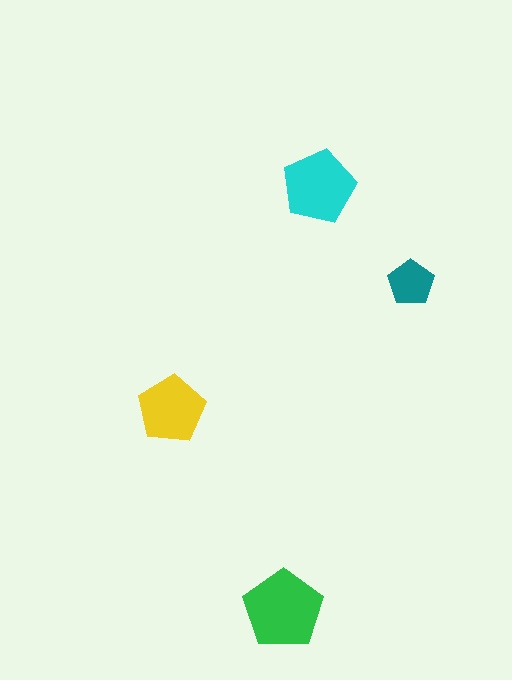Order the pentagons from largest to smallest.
the green one, the cyan one, the yellow one, the teal one.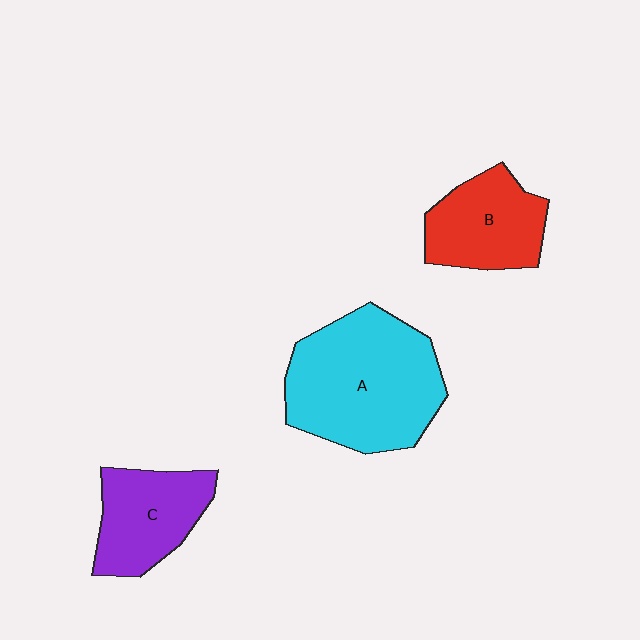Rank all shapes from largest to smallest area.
From largest to smallest: A (cyan), C (purple), B (red).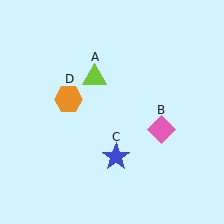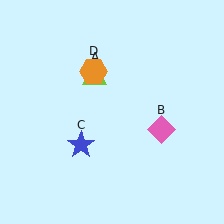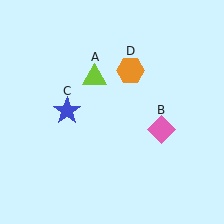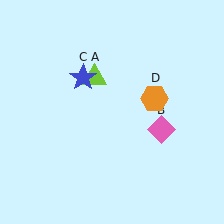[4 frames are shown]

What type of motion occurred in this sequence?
The blue star (object C), orange hexagon (object D) rotated clockwise around the center of the scene.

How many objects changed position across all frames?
2 objects changed position: blue star (object C), orange hexagon (object D).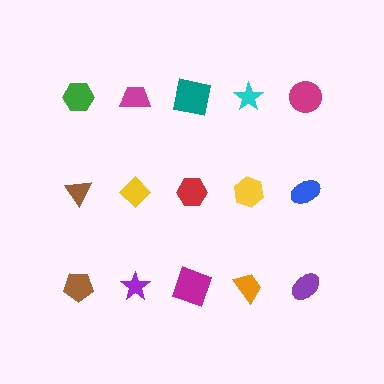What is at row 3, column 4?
An orange trapezoid.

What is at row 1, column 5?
A magenta circle.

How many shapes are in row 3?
5 shapes.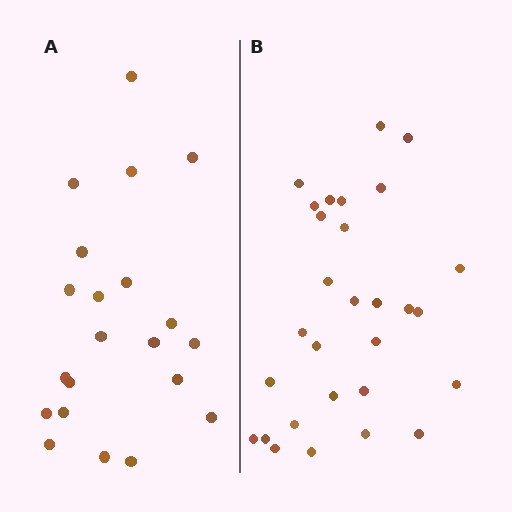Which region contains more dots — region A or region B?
Region B (the right region) has more dots.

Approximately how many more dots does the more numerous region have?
Region B has roughly 8 or so more dots than region A.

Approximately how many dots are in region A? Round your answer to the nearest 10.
About 20 dots. (The exact count is 21, which rounds to 20.)